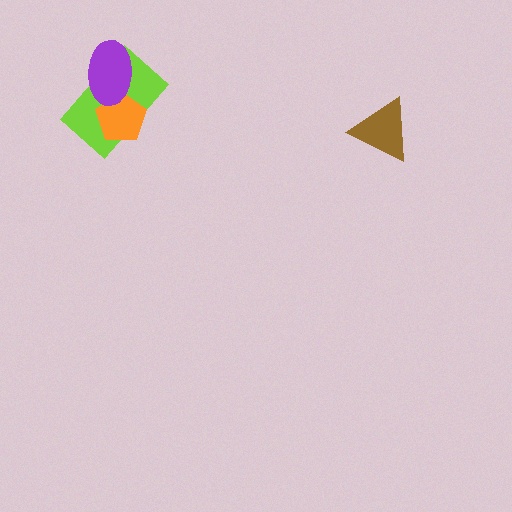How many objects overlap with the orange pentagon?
2 objects overlap with the orange pentagon.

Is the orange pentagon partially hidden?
Yes, it is partially covered by another shape.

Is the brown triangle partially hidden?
No, no other shape covers it.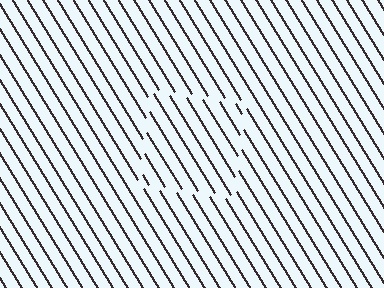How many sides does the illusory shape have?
4 sides — the line-ends trace a square.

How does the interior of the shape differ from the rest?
The interior of the shape contains the same grating, shifted by half a period — the contour is defined by the phase discontinuity where line-ends from the inner and outer gratings abut.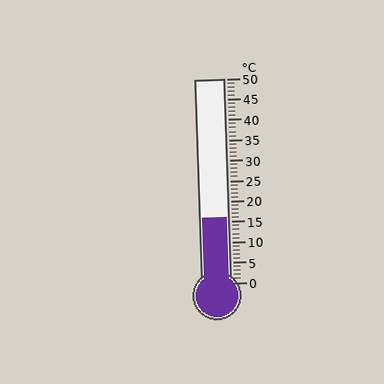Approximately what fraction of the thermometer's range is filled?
The thermometer is filled to approximately 30% of its range.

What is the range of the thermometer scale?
The thermometer scale ranges from 0°C to 50°C.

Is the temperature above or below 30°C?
The temperature is below 30°C.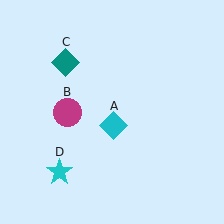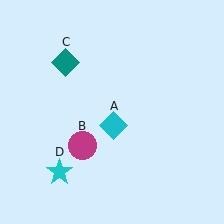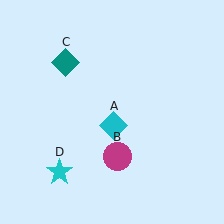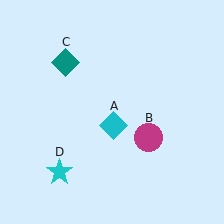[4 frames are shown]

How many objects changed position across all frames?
1 object changed position: magenta circle (object B).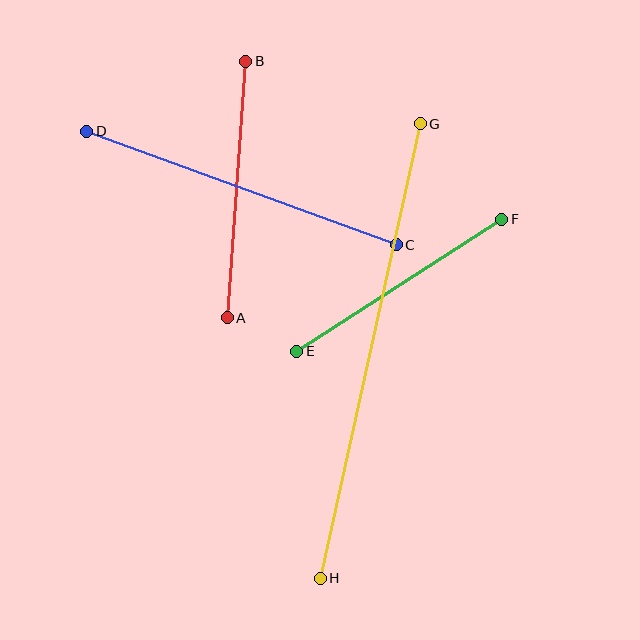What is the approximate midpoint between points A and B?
The midpoint is at approximately (236, 190) pixels.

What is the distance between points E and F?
The distance is approximately 244 pixels.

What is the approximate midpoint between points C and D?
The midpoint is at approximately (242, 188) pixels.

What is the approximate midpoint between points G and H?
The midpoint is at approximately (370, 351) pixels.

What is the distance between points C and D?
The distance is approximately 329 pixels.